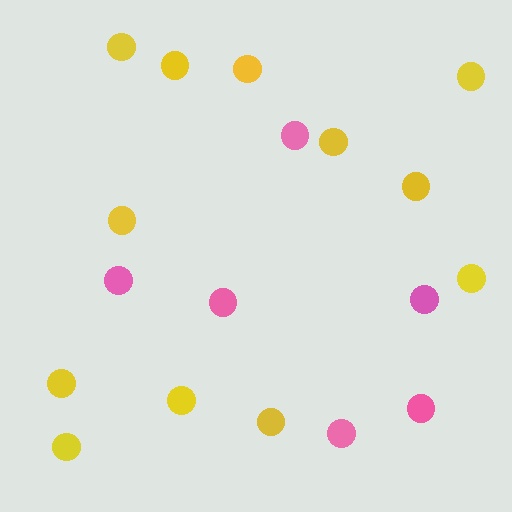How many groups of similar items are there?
There are 2 groups: one group of pink circles (6) and one group of yellow circles (12).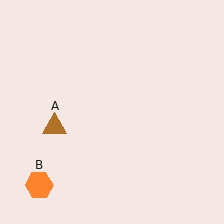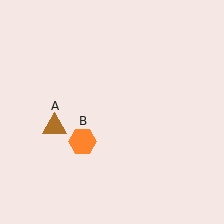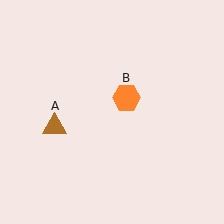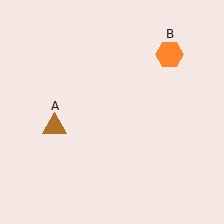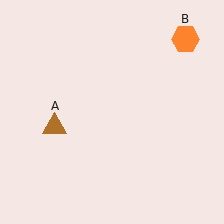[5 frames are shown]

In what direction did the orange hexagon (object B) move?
The orange hexagon (object B) moved up and to the right.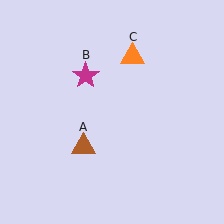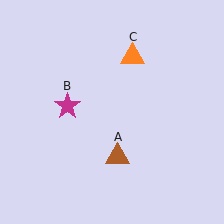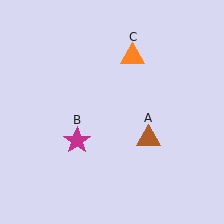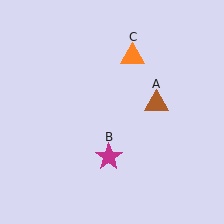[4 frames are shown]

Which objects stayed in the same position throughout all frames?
Orange triangle (object C) remained stationary.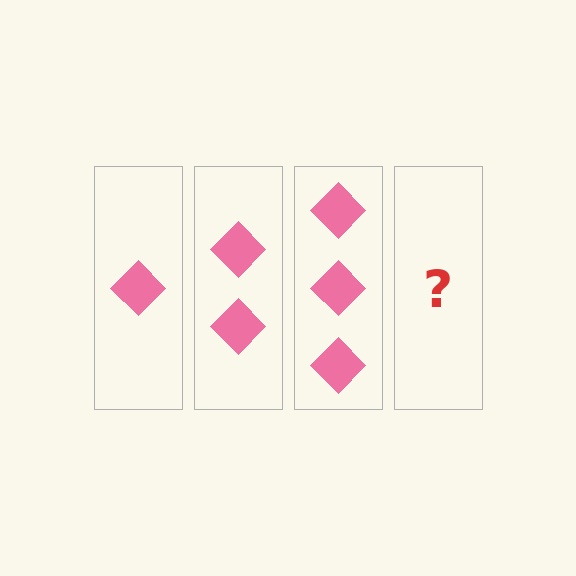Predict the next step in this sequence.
The next step is 4 diamonds.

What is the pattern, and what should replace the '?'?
The pattern is that each step adds one more diamond. The '?' should be 4 diamonds.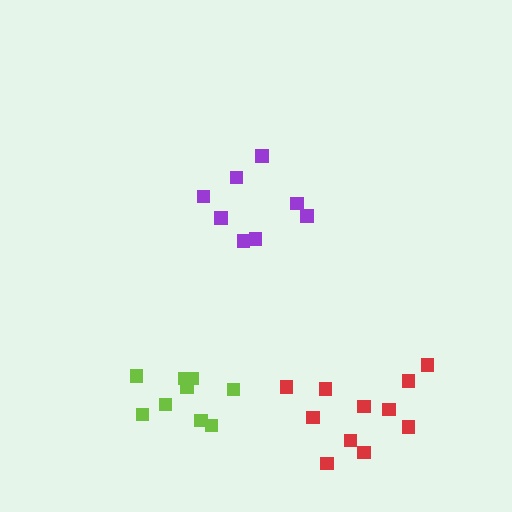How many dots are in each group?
Group 1: 9 dots, Group 2: 8 dots, Group 3: 11 dots (28 total).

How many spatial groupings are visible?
There are 3 spatial groupings.